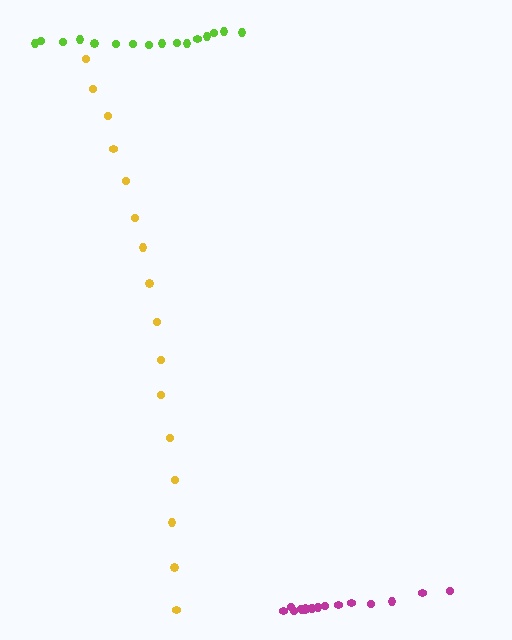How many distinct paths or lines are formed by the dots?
There are 3 distinct paths.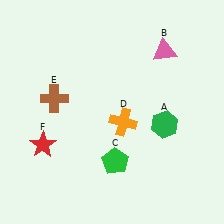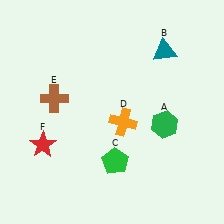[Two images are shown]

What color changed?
The triangle (B) changed from pink in Image 1 to teal in Image 2.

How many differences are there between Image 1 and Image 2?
There is 1 difference between the two images.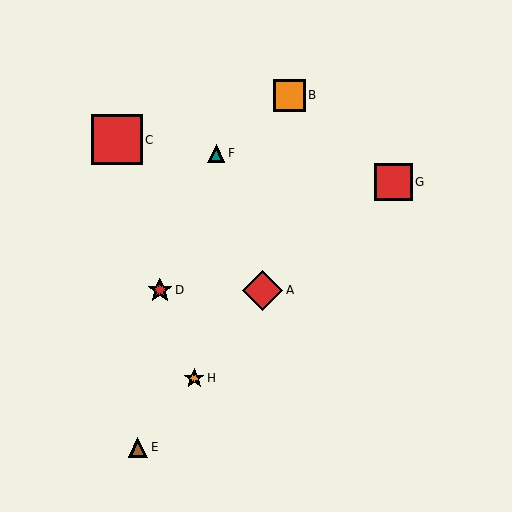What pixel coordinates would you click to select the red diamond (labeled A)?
Click at (263, 290) to select the red diamond A.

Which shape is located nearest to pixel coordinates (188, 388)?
The orange star (labeled H) at (194, 378) is nearest to that location.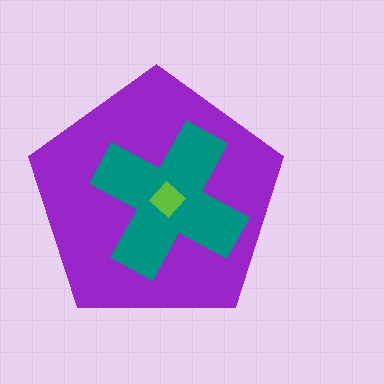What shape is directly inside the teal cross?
The lime diamond.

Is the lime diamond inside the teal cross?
Yes.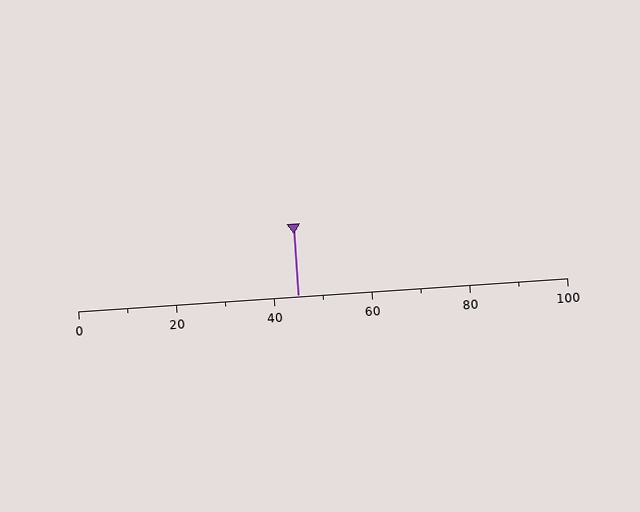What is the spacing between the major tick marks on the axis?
The major ticks are spaced 20 apart.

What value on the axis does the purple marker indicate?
The marker indicates approximately 45.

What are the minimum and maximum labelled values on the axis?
The axis runs from 0 to 100.